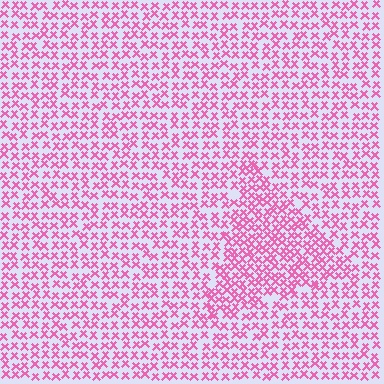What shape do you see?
I see a triangle.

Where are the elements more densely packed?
The elements are more densely packed inside the triangle boundary.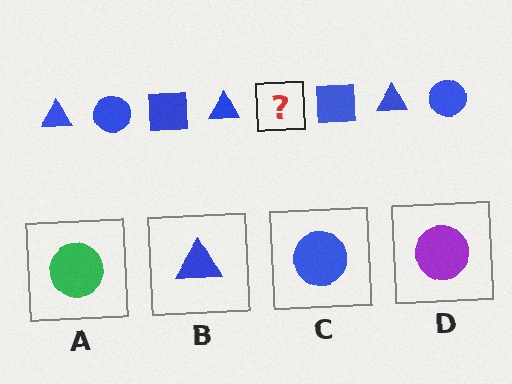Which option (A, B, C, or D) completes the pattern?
C.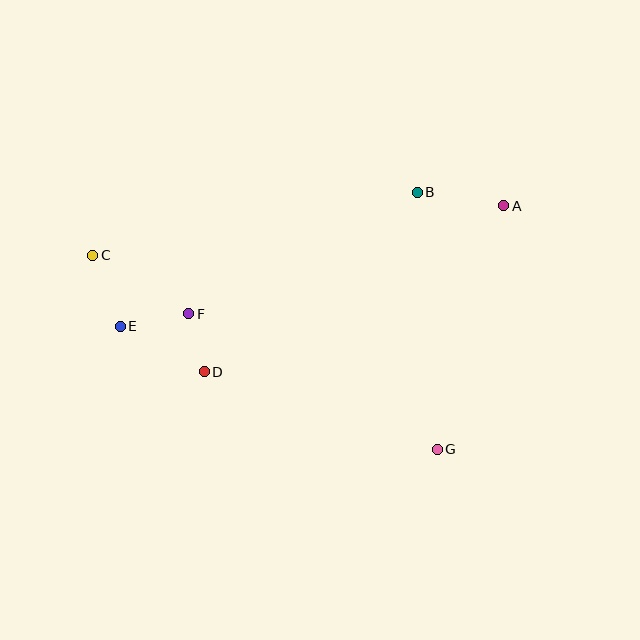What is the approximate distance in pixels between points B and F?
The distance between B and F is approximately 259 pixels.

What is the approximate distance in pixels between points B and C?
The distance between B and C is approximately 331 pixels.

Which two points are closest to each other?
Points D and F are closest to each other.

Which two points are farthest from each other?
Points A and C are farthest from each other.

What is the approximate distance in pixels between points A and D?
The distance between A and D is approximately 342 pixels.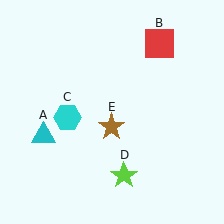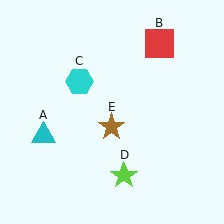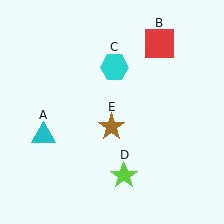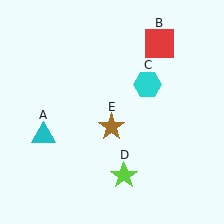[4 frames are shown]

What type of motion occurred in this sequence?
The cyan hexagon (object C) rotated clockwise around the center of the scene.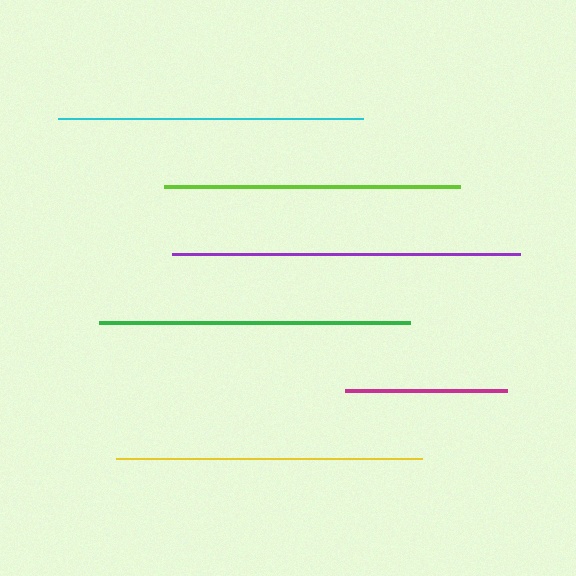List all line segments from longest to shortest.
From longest to shortest: purple, green, yellow, cyan, lime, magenta.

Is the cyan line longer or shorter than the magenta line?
The cyan line is longer than the magenta line.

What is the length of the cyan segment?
The cyan segment is approximately 305 pixels long.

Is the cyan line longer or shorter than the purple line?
The purple line is longer than the cyan line.